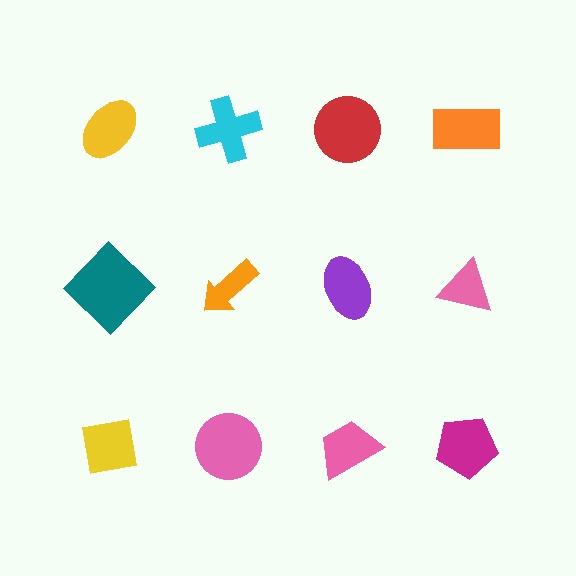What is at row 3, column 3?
A pink trapezoid.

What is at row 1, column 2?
A cyan cross.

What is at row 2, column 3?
A purple ellipse.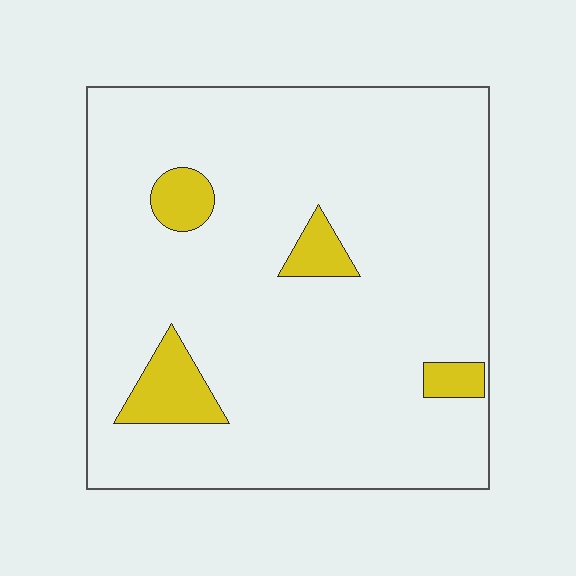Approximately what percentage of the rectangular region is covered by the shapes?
Approximately 10%.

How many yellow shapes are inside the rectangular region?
4.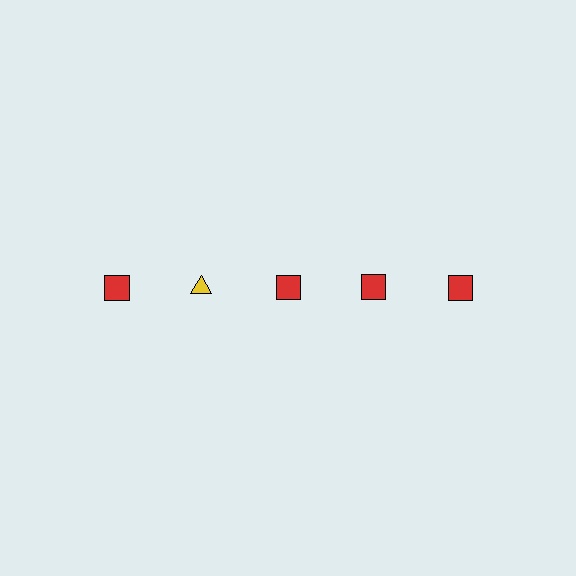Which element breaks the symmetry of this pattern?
The yellow triangle in the top row, second from left column breaks the symmetry. All other shapes are red squares.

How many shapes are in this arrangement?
There are 5 shapes arranged in a grid pattern.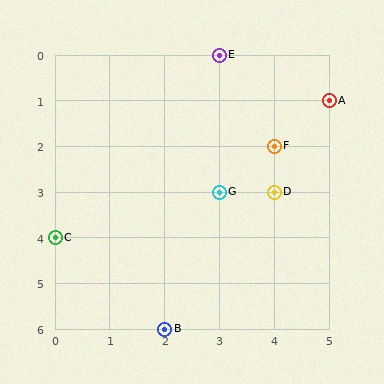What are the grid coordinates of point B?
Point B is at grid coordinates (2, 6).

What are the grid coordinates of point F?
Point F is at grid coordinates (4, 2).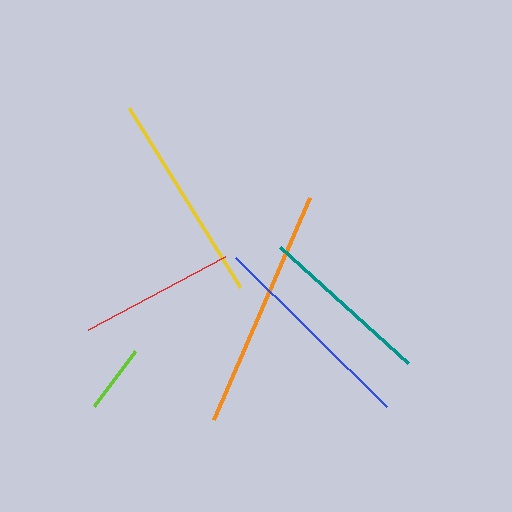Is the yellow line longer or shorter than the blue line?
The blue line is longer than the yellow line.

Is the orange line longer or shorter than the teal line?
The orange line is longer than the teal line.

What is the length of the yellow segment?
The yellow segment is approximately 211 pixels long.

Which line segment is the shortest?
The lime line is the shortest at approximately 68 pixels.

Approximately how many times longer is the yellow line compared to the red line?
The yellow line is approximately 1.4 times the length of the red line.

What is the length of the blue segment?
The blue segment is approximately 212 pixels long.